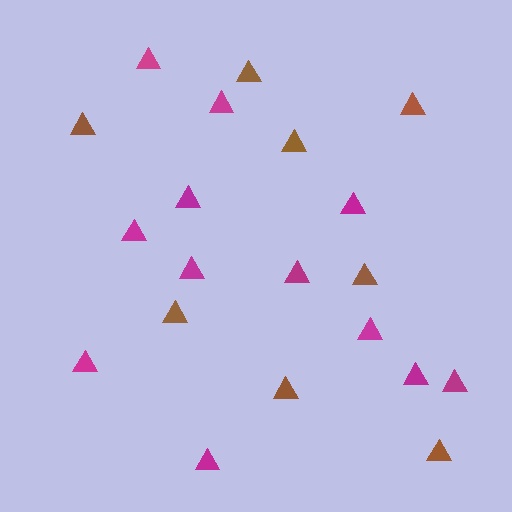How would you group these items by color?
There are 2 groups: one group of magenta triangles (12) and one group of brown triangles (8).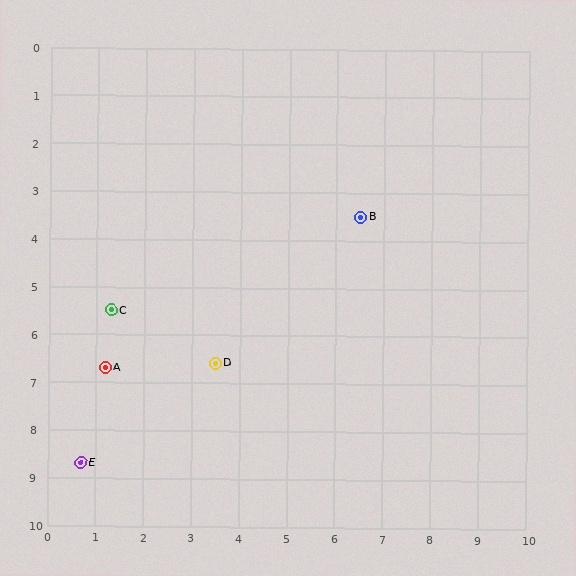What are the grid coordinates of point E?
Point E is at approximately (0.7, 8.7).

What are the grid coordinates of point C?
Point C is at approximately (1.3, 5.5).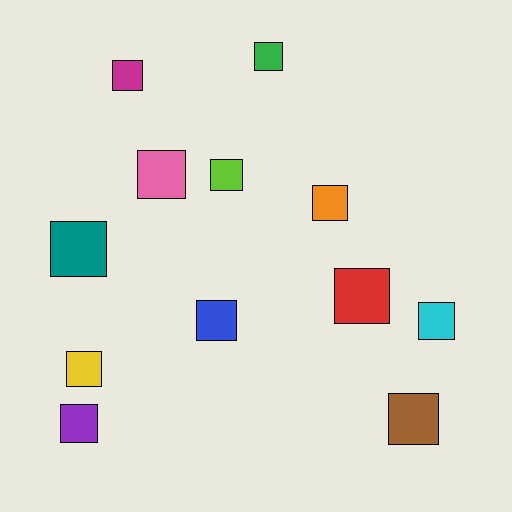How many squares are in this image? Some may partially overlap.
There are 12 squares.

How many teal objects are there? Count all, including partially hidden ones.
There is 1 teal object.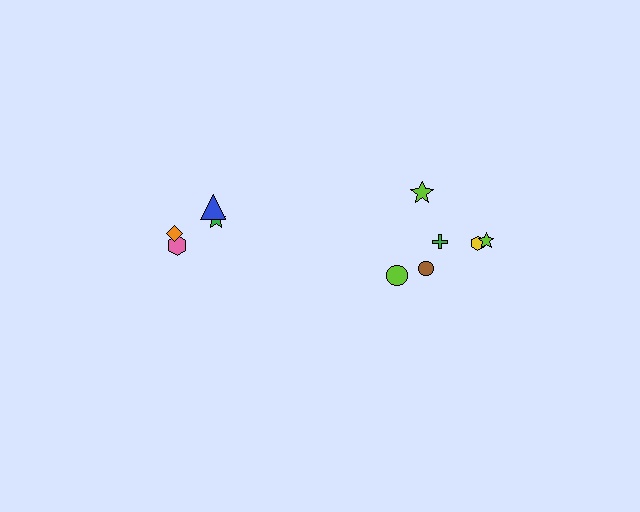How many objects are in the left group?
There are 4 objects.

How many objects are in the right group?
There are 6 objects.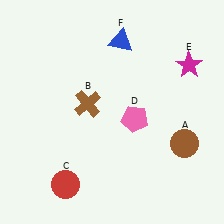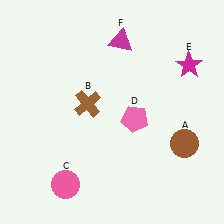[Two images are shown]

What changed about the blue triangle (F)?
In Image 1, F is blue. In Image 2, it changed to magenta.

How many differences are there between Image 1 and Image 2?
There are 2 differences between the two images.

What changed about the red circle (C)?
In Image 1, C is red. In Image 2, it changed to pink.